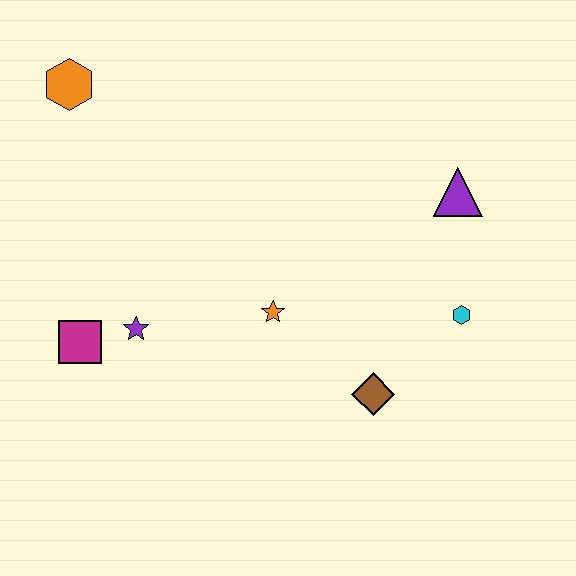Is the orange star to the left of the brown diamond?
Yes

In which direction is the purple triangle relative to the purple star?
The purple triangle is to the right of the purple star.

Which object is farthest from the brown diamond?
The orange hexagon is farthest from the brown diamond.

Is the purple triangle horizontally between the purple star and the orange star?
No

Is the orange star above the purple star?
Yes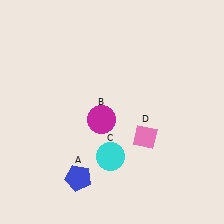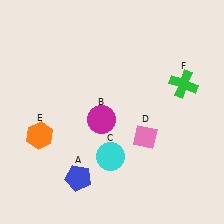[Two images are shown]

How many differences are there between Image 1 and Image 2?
There are 2 differences between the two images.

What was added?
An orange hexagon (E), a green cross (F) were added in Image 2.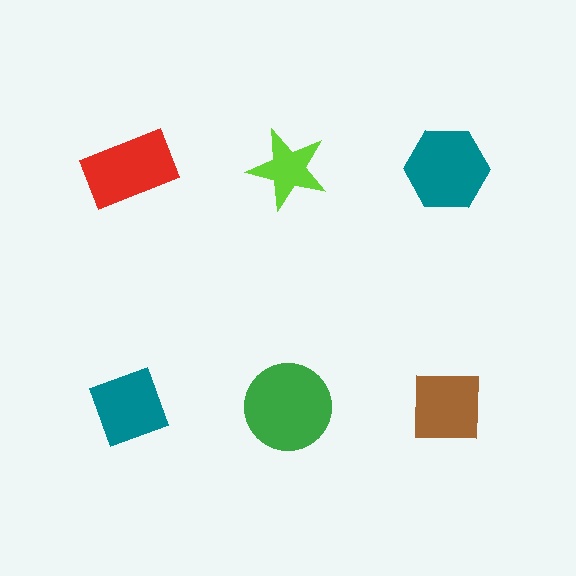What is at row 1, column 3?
A teal hexagon.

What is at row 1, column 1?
A red rectangle.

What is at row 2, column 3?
A brown square.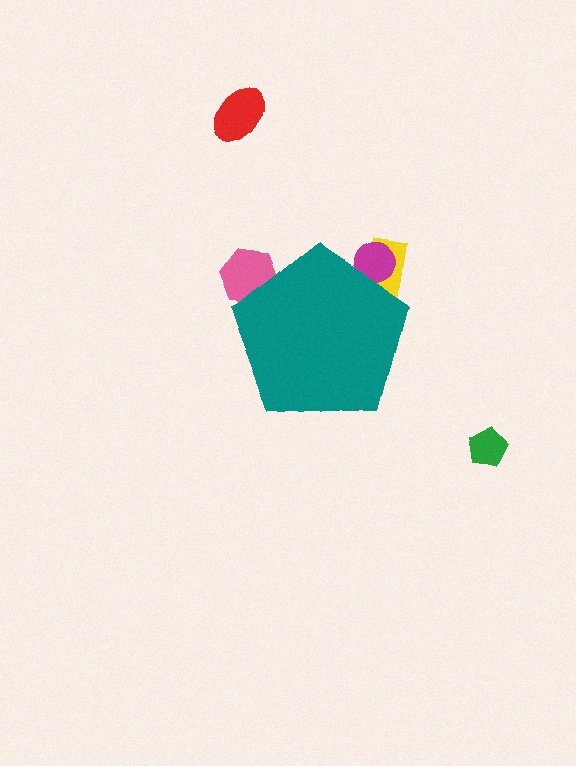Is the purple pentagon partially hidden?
Yes, the purple pentagon is partially hidden behind the teal pentagon.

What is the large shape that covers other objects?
A teal pentagon.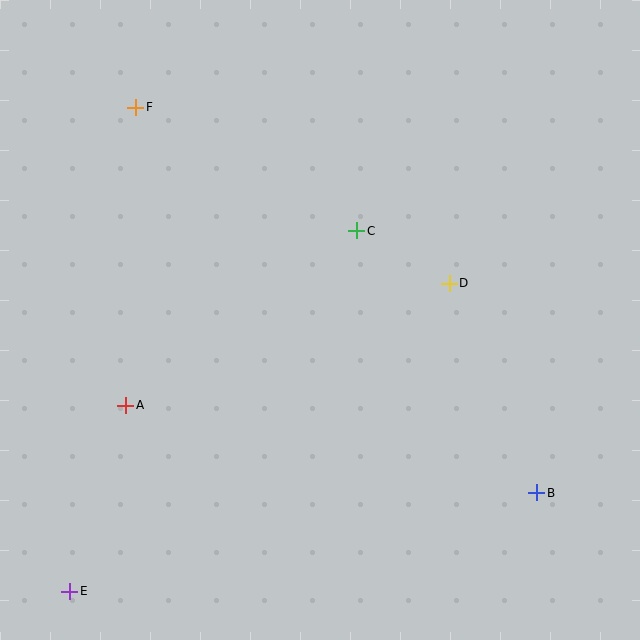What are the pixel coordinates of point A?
Point A is at (126, 405).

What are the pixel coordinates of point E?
Point E is at (70, 591).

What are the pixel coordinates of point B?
Point B is at (537, 493).